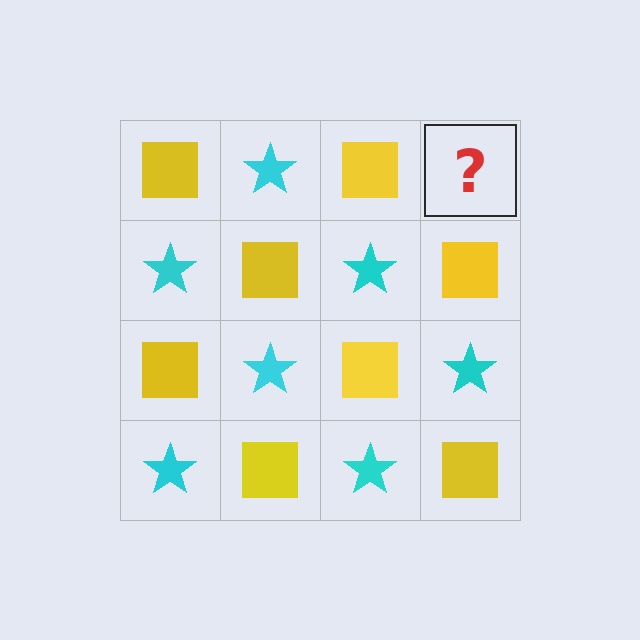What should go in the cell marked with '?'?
The missing cell should contain a cyan star.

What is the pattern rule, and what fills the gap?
The rule is that it alternates yellow square and cyan star in a checkerboard pattern. The gap should be filled with a cyan star.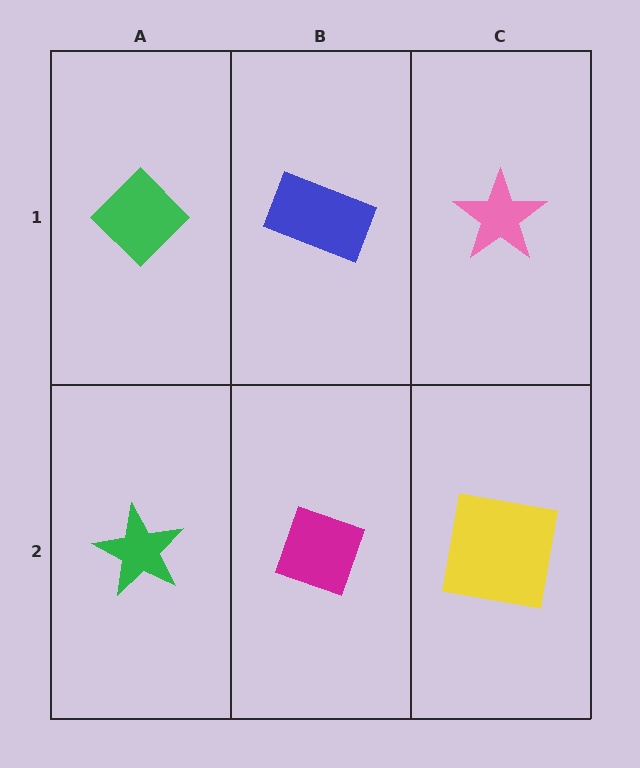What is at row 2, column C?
A yellow square.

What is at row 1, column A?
A green diamond.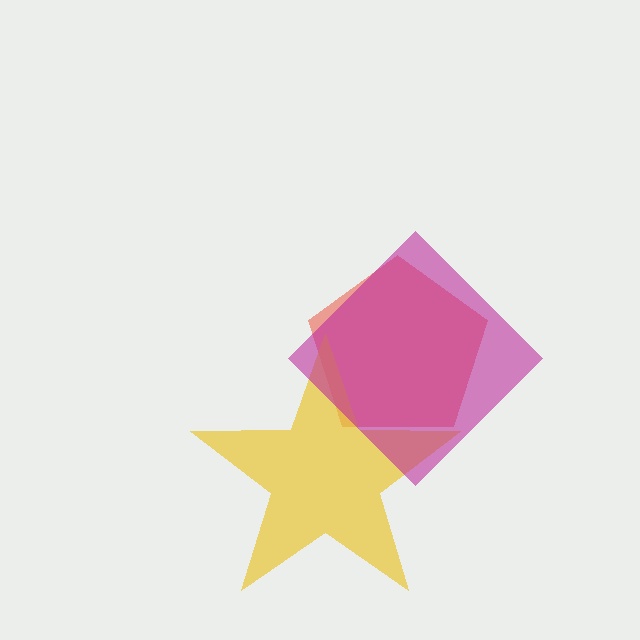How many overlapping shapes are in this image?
There are 3 overlapping shapes in the image.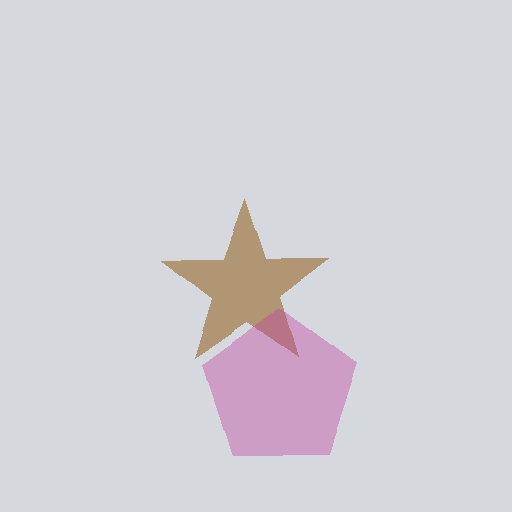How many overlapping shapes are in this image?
There are 2 overlapping shapes in the image.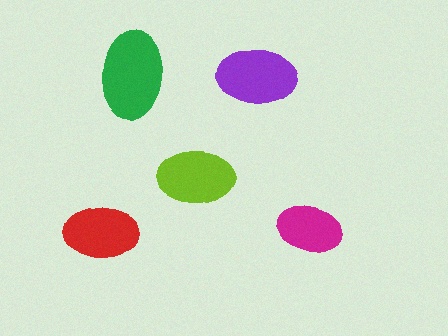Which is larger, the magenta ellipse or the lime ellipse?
The lime one.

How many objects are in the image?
There are 5 objects in the image.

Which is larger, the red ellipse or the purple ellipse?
The purple one.